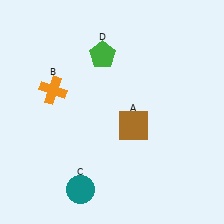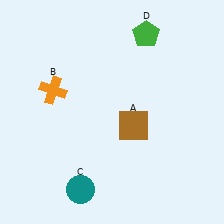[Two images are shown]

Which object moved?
The green pentagon (D) moved right.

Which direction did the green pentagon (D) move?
The green pentagon (D) moved right.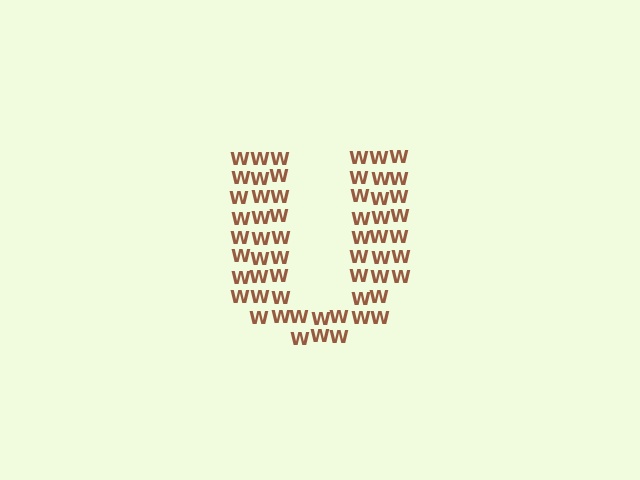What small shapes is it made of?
It is made of small letter W's.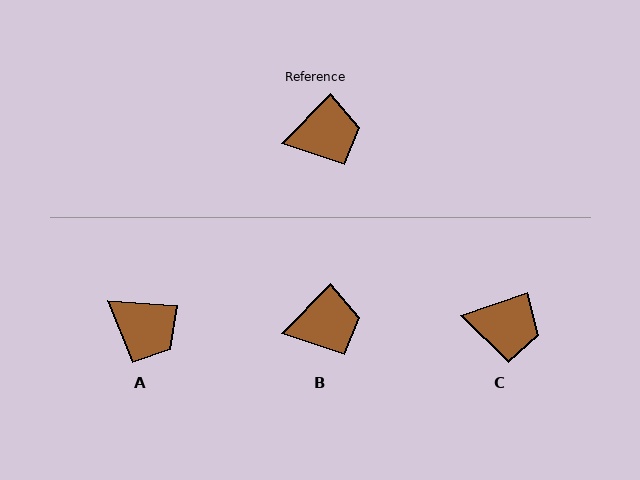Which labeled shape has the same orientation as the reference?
B.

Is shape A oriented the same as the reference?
No, it is off by about 49 degrees.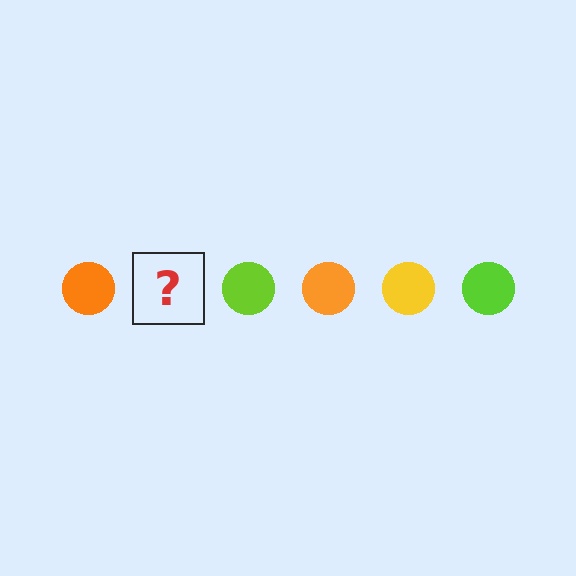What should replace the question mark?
The question mark should be replaced with a yellow circle.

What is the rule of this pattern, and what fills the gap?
The rule is that the pattern cycles through orange, yellow, lime circles. The gap should be filled with a yellow circle.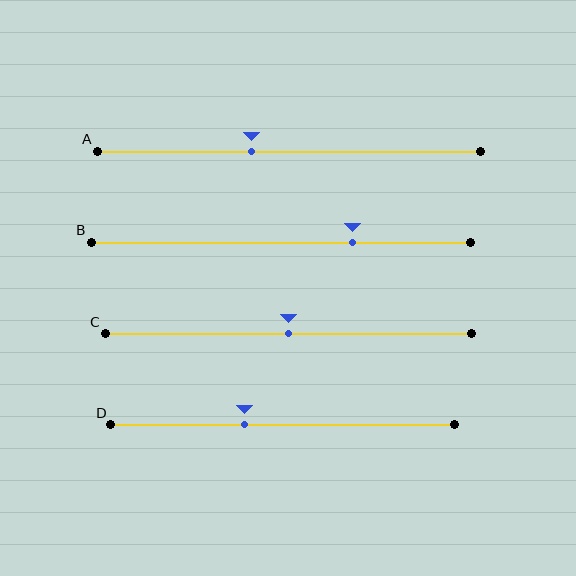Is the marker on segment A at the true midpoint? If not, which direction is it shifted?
No, the marker on segment A is shifted to the left by about 10% of the segment length.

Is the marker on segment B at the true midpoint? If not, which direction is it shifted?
No, the marker on segment B is shifted to the right by about 19% of the segment length.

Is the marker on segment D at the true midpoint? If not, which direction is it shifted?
No, the marker on segment D is shifted to the left by about 11% of the segment length.